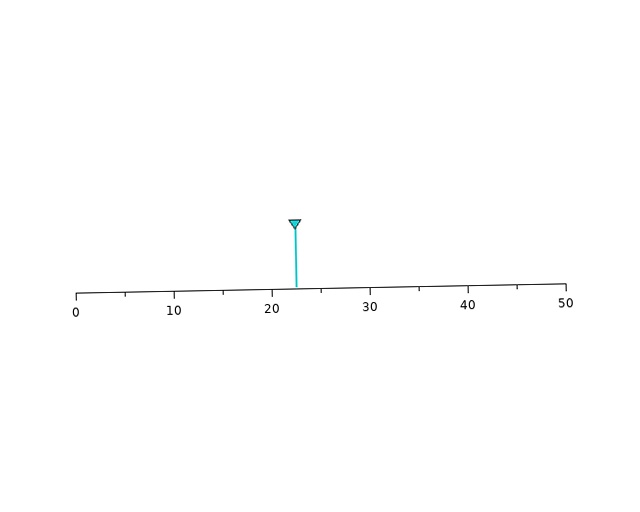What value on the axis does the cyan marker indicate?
The marker indicates approximately 22.5.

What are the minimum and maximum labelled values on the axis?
The axis runs from 0 to 50.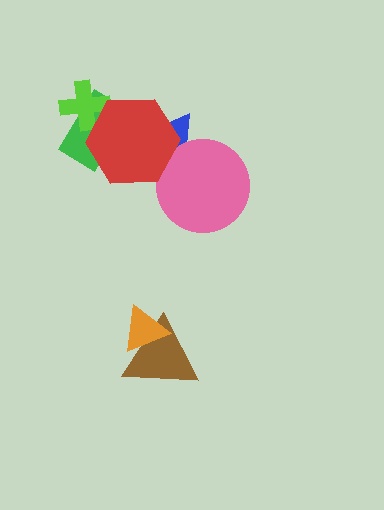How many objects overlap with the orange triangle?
1 object overlaps with the orange triangle.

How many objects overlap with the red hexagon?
4 objects overlap with the red hexagon.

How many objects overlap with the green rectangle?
2 objects overlap with the green rectangle.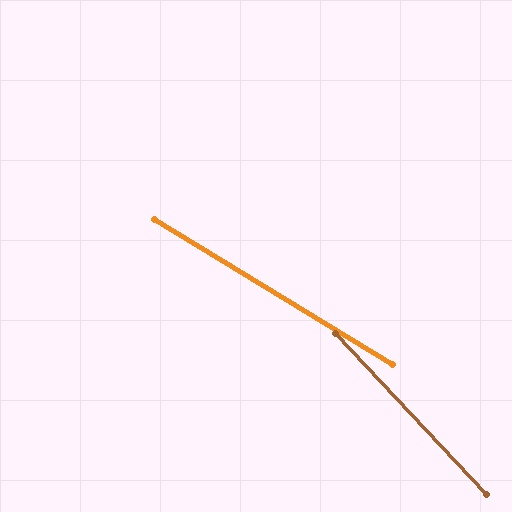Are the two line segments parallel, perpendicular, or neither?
Neither parallel nor perpendicular — they differ by about 15°.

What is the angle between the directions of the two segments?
Approximately 15 degrees.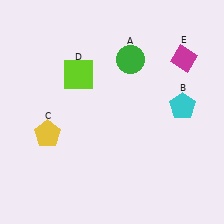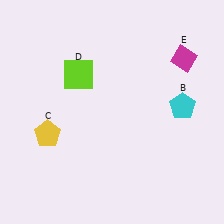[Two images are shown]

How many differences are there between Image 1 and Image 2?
There is 1 difference between the two images.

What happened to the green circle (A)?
The green circle (A) was removed in Image 2. It was in the top-right area of Image 1.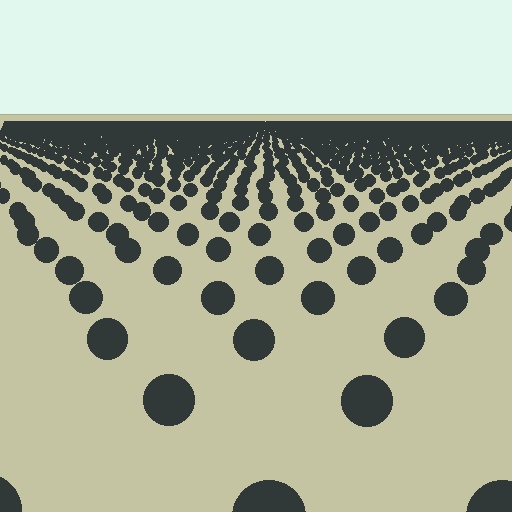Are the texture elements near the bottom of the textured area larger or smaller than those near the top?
Larger. Near the bottom, elements are closer to the viewer and appear at a bigger on-screen size.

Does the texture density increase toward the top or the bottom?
Density increases toward the top.